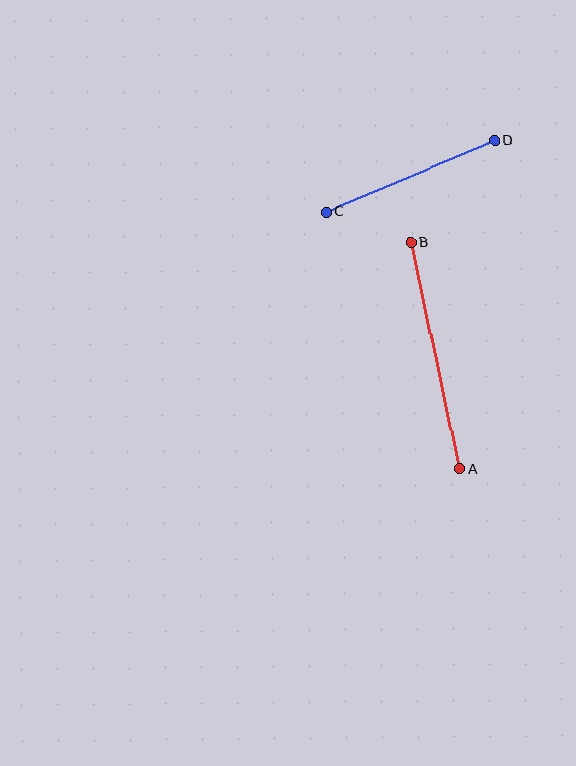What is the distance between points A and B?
The distance is approximately 233 pixels.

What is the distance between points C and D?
The distance is approximately 183 pixels.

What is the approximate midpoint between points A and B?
The midpoint is at approximately (435, 355) pixels.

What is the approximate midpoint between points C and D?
The midpoint is at approximately (411, 176) pixels.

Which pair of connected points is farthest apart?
Points A and B are farthest apart.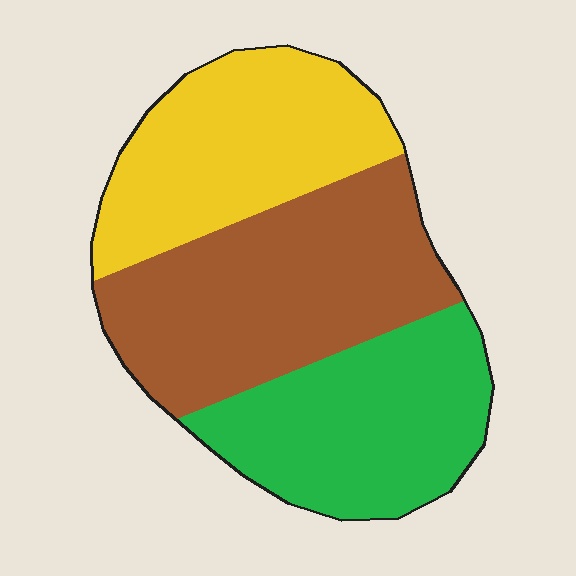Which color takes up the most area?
Brown, at roughly 40%.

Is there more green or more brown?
Brown.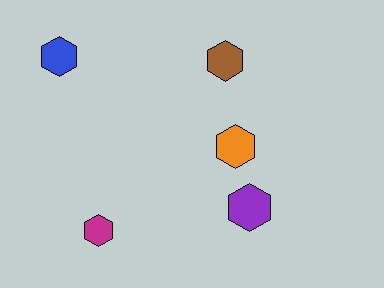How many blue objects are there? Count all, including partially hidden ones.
There is 1 blue object.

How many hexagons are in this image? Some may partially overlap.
There are 5 hexagons.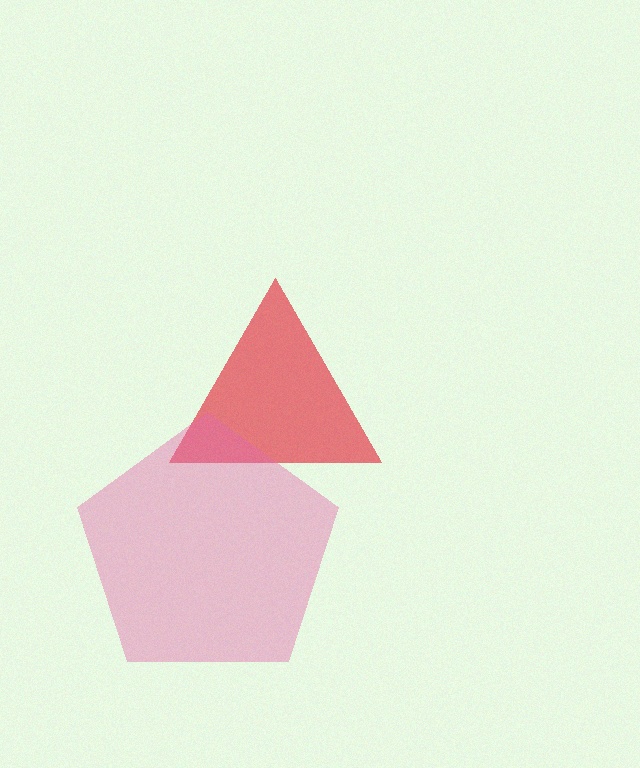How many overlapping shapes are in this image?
There are 2 overlapping shapes in the image.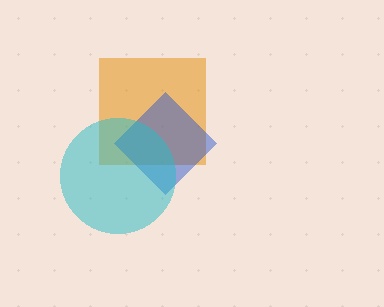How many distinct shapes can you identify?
There are 3 distinct shapes: an orange square, a blue diamond, a cyan circle.